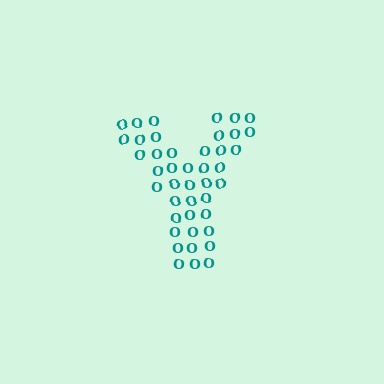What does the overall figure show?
The overall figure shows the letter Y.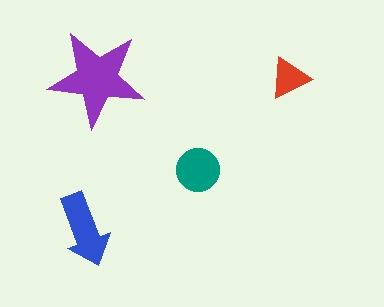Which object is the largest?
The purple star.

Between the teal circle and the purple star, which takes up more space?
The purple star.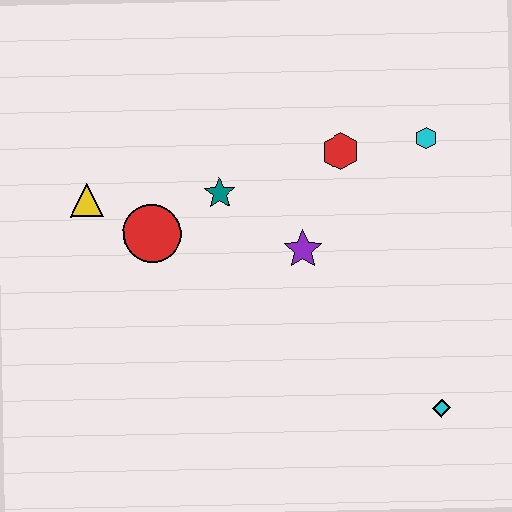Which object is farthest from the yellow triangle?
The cyan diamond is farthest from the yellow triangle.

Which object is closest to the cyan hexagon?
The red hexagon is closest to the cyan hexagon.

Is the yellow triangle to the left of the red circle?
Yes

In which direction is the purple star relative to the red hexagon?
The purple star is below the red hexagon.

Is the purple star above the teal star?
No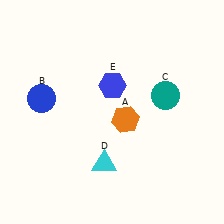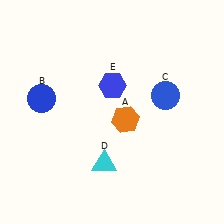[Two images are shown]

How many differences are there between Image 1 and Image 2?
There is 1 difference between the two images.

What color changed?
The circle (C) changed from teal in Image 1 to blue in Image 2.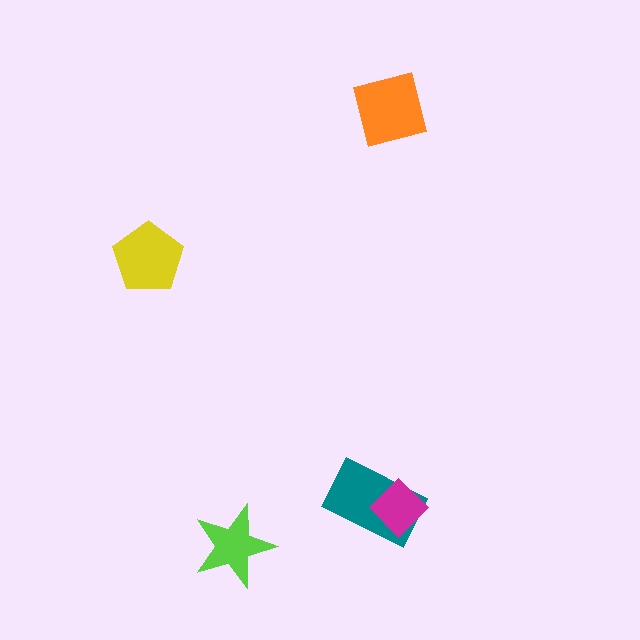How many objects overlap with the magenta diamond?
1 object overlaps with the magenta diamond.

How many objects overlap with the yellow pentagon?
0 objects overlap with the yellow pentagon.